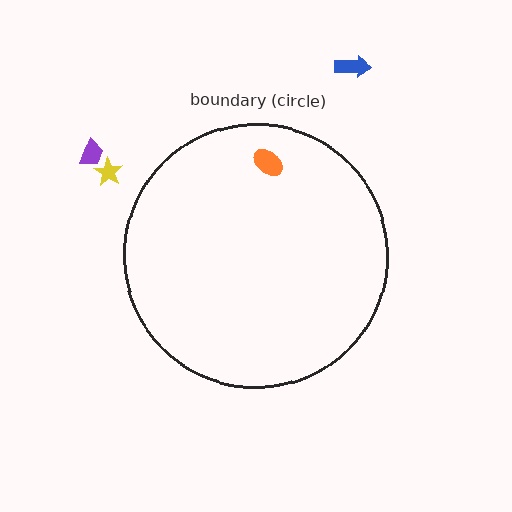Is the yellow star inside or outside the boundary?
Outside.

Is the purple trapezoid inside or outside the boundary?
Outside.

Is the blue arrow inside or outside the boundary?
Outside.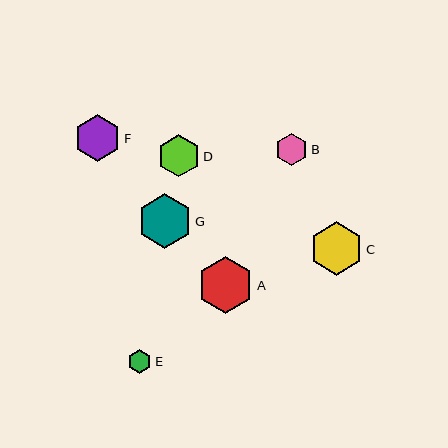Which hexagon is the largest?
Hexagon A is the largest with a size of approximately 56 pixels.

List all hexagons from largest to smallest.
From largest to smallest: A, G, C, F, D, B, E.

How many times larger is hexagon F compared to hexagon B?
Hexagon F is approximately 1.4 times the size of hexagon B.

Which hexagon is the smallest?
Hexagon E is the smallest with a size of approximately 23 pixels.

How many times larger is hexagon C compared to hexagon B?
Hexagon C is approximately 1.7 times the size of hexagon B.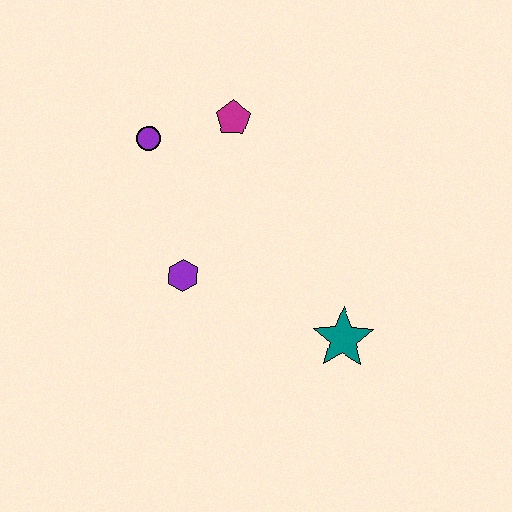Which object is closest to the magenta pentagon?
The purple circle is closest to the magenta pentagon.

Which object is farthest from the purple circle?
The teal star is farthest from the purple circle.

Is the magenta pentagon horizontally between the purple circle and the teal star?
Yes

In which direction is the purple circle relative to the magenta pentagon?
The purple circle is to the left of the magenta pentagon.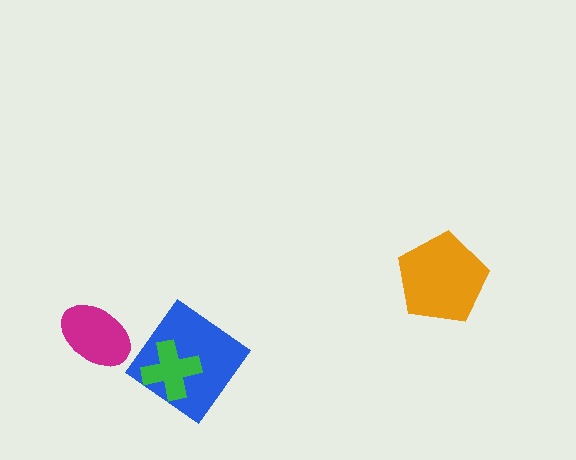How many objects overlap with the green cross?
1 object overlaps with the green cross.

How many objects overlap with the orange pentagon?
0 objects overlap with the orange pentagon.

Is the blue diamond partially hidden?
Yes, it is partially covered by another shape.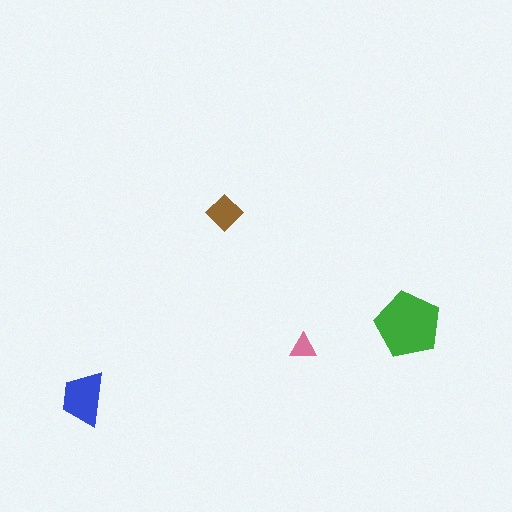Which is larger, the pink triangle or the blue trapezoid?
The blue trapezoid.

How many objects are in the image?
There are 4 objects in the image.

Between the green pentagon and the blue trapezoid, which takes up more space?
The green pentagon.